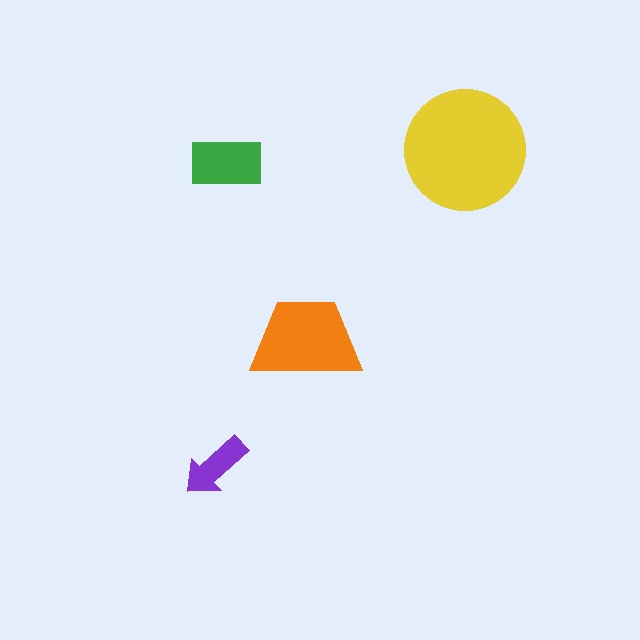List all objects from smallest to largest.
The purple arrow, the green rectangle, the orange trapezoid, the yellow circle.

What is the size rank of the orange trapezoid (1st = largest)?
2nd.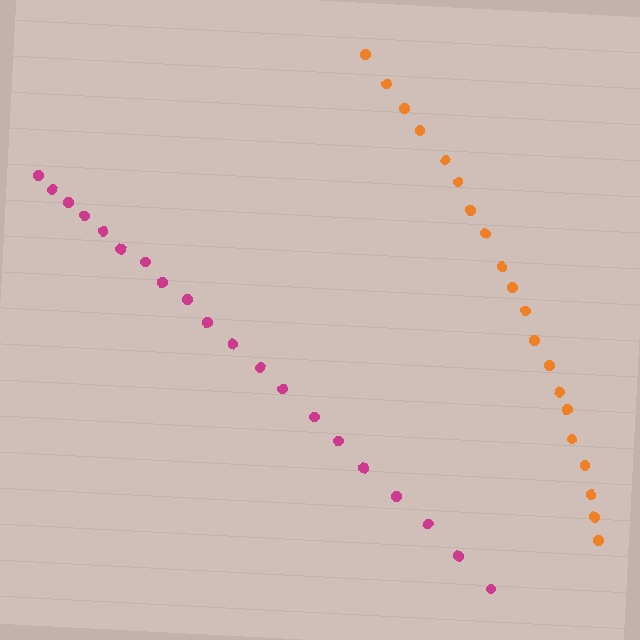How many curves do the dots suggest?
There are 2 distinct paths.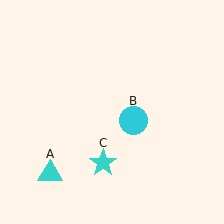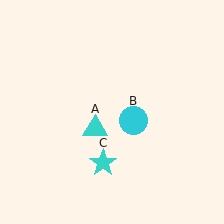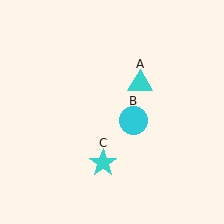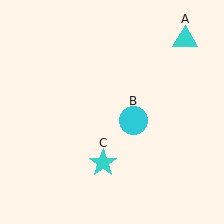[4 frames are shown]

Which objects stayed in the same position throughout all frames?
Cyan circle (object B) and cyan star (object C) remained stationary.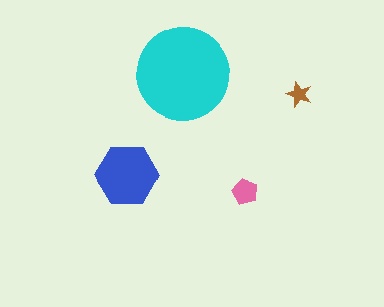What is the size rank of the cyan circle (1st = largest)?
1st.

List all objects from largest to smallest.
The cyan circle, the blue hexagon, the pink pentagon, the brown star.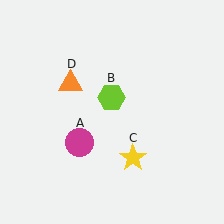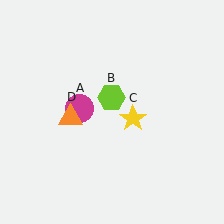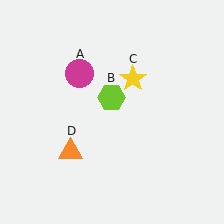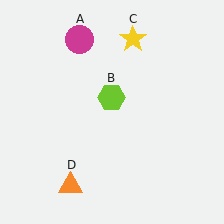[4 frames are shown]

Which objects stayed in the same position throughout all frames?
Lime hexagon (object B) remained stationary.